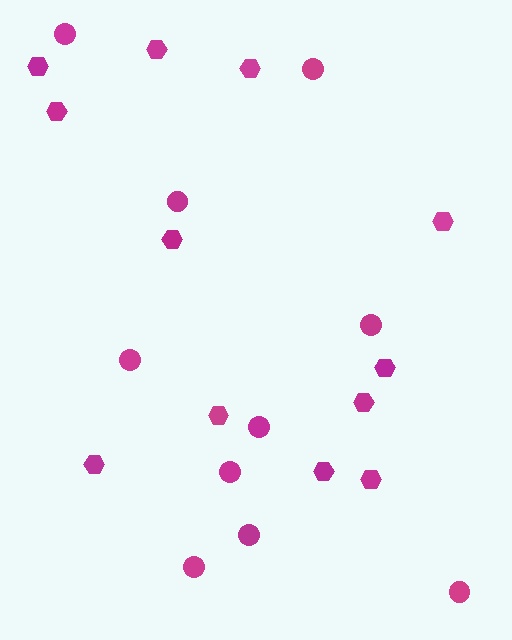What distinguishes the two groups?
There are 2 groups: one group of hexagons (12) and one group of circles (10).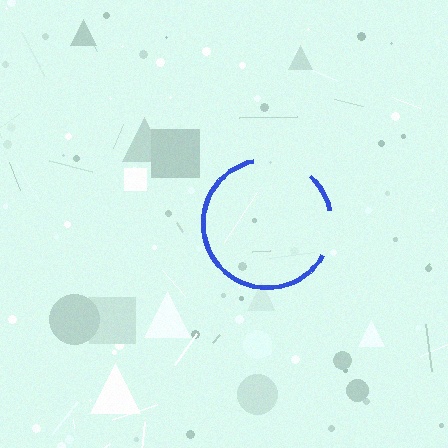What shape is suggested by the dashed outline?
The dashed outline suggests a circle.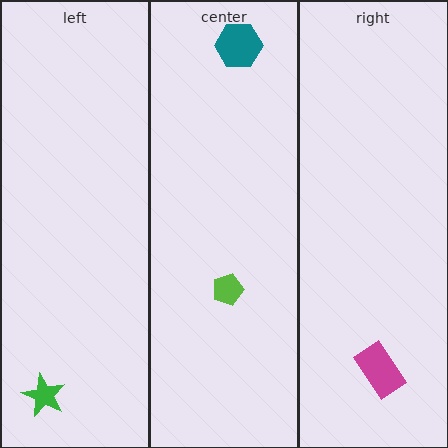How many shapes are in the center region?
2.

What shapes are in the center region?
The teal hexagon, the lime pentagon.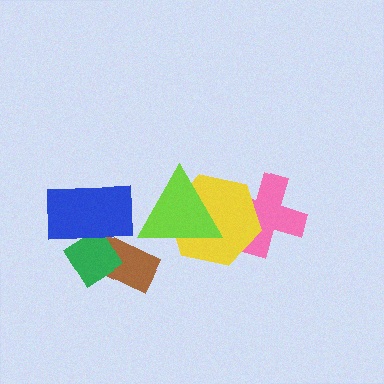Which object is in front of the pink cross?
The yellow hexagon is in front of the pink cross.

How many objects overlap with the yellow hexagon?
2 objects overlap with the yellow hexagon.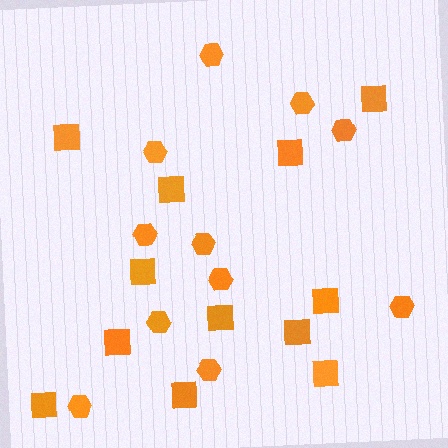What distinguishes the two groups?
There are 2 groups: one group of hexagons (11) and one group of squares (12).